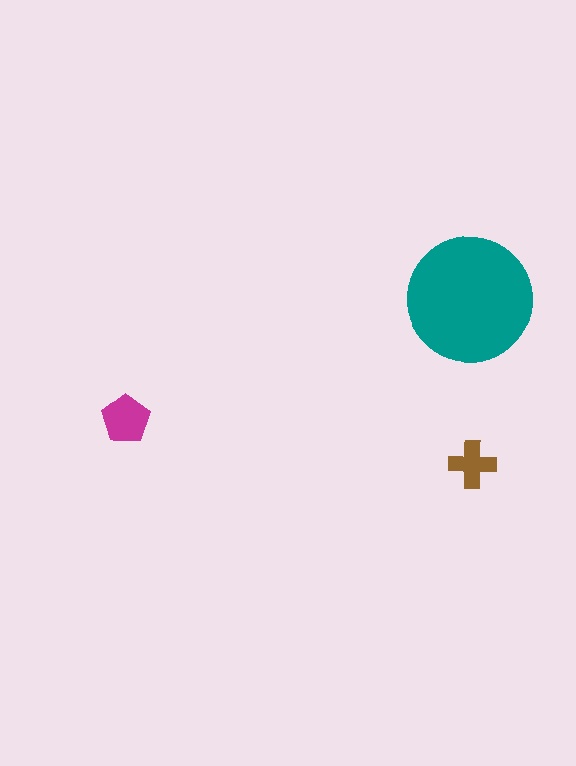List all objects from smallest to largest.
The brown cross, the magenta pentagon, the teal circle.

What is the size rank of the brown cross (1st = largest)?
3rd.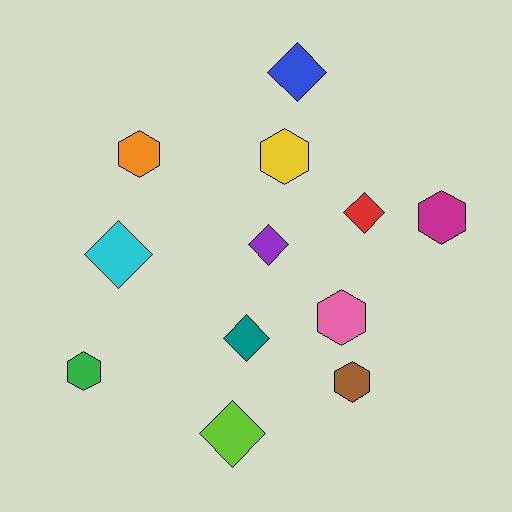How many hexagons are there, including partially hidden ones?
There are 6 hexagons.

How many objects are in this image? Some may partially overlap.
There are 12 objects.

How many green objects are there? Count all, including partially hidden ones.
There is 1 green object.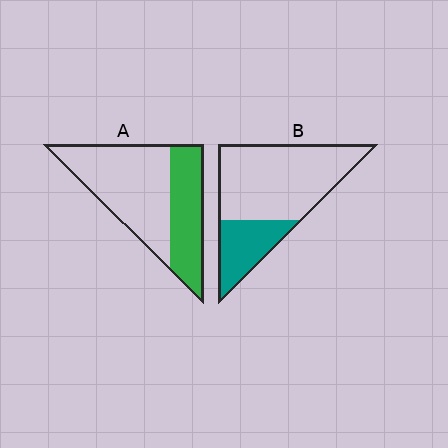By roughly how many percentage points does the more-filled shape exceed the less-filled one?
By roughly 10 percentage points (A over B).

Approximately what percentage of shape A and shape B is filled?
A is approximately 40% and B is approximately 30%.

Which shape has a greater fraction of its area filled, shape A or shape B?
Shape A.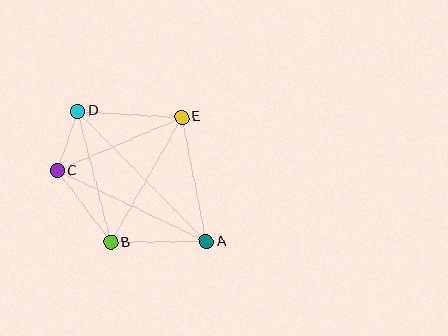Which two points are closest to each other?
Points C and D are closest to each other.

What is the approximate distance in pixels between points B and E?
The distance between B and E is approximately 144 pixels.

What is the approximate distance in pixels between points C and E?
The distance between C and E is approximately 136 pixels.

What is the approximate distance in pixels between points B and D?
The distance between B and D is approximately 135 pixels.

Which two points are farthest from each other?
Points A and D are farthest from each other.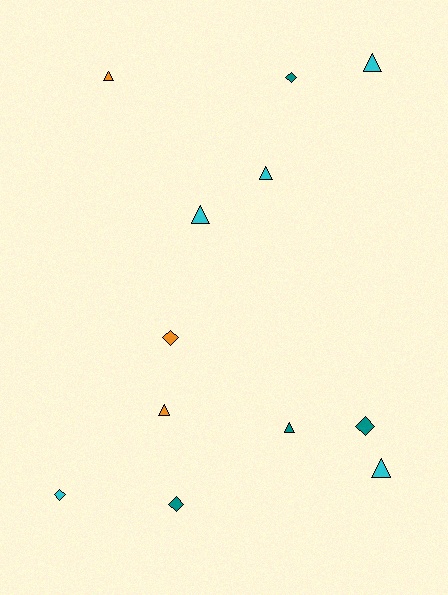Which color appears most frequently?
Cyan, with 5 objects.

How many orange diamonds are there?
There is 1 orange diamond.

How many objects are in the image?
There are 12 objects.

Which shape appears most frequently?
Triangle, with 7 objects.